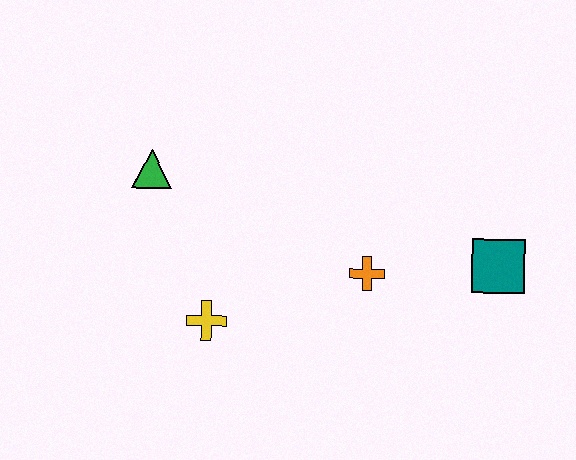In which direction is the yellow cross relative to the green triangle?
The yellow cross is below the green triangle.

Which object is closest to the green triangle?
The yellow cross is closest to the green triangle.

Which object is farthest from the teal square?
The green triangle is farthest from the teal square.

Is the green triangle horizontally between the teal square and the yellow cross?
No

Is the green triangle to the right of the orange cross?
No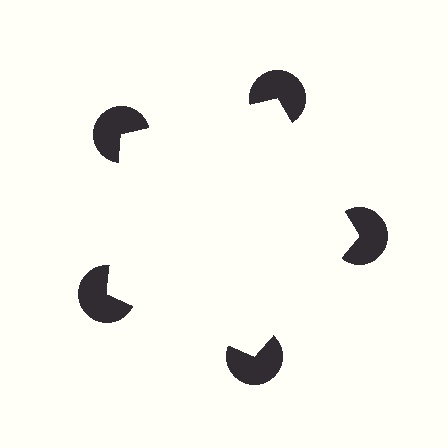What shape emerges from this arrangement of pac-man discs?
An illusory pentagon — its edges are inferred from the aligned wedge cuts in the pac-man discs, not physically drawn.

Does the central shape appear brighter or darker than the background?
It typically appears slightly brighter than the background, even though no actual brightness change is drawn.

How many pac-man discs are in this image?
There are 5 — one at each vertex of the illusory pentagon.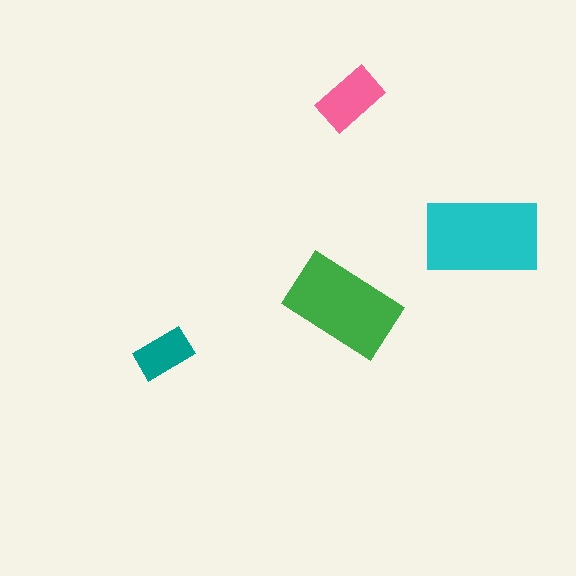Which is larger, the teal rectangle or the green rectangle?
The green one.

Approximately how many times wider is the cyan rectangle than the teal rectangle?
About 2 times wider.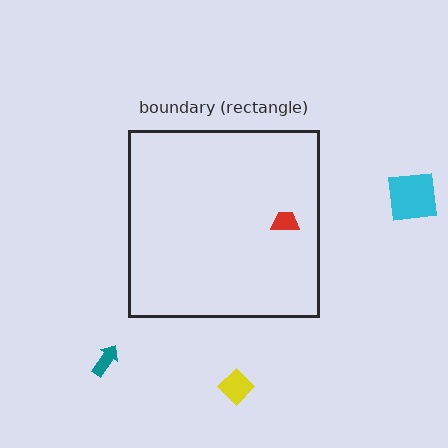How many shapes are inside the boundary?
1 inside, 3 outside.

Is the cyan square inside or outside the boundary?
Outside.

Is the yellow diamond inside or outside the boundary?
Outside.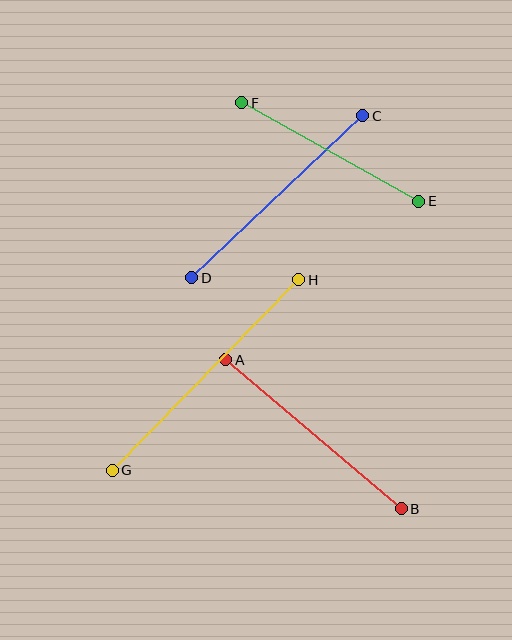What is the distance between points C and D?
The distance is approximately 236 pixels.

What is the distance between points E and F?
The distance is approximately 203 pixels.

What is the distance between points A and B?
The distance is approximately 230 pixels.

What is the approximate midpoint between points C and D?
The midpoint is at approximately (277, 197) pixels.